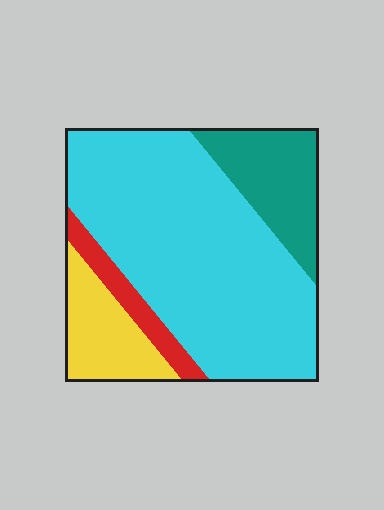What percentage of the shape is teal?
Teal covers 16% of the shape.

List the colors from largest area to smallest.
From largest to smallest: cyan, teal, yellow, red.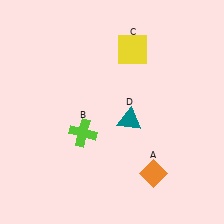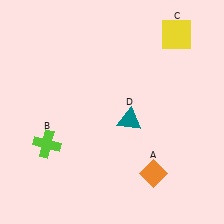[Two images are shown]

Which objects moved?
The objects that moved are: the lime cross (B), the yellow square (C).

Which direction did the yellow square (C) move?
The yellow square (C) moved right.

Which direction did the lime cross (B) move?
The lime cross (B) moved left.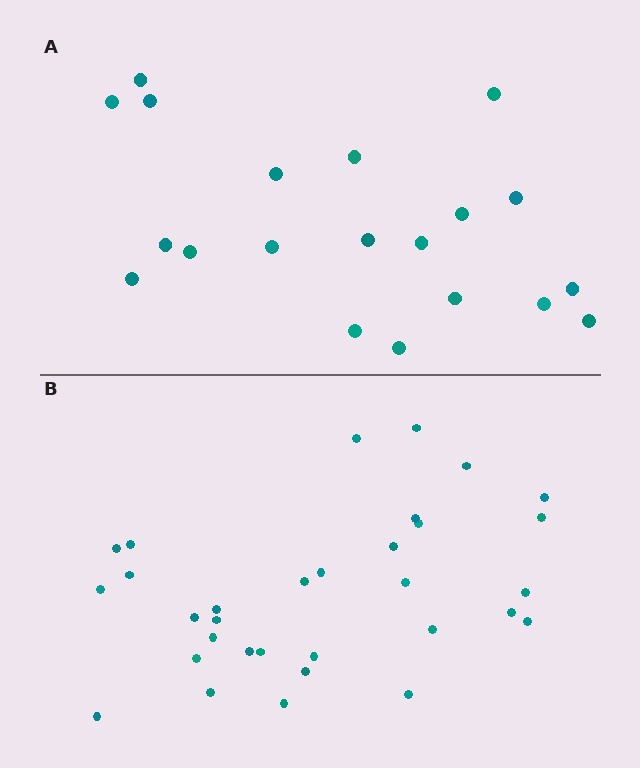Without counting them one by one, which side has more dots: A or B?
Region B (the bottom region) has more dots.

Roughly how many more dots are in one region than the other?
Region B has roughly 12 or so more dots than region A.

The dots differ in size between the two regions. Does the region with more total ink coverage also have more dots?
No. Region A has more total ink coverage because its dots are larger, but region B actually contains more individual dots. Total area can be misleading — the number of items is what matters here.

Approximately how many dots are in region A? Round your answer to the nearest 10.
About 20 dots.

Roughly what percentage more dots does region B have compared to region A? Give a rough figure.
About 60% more.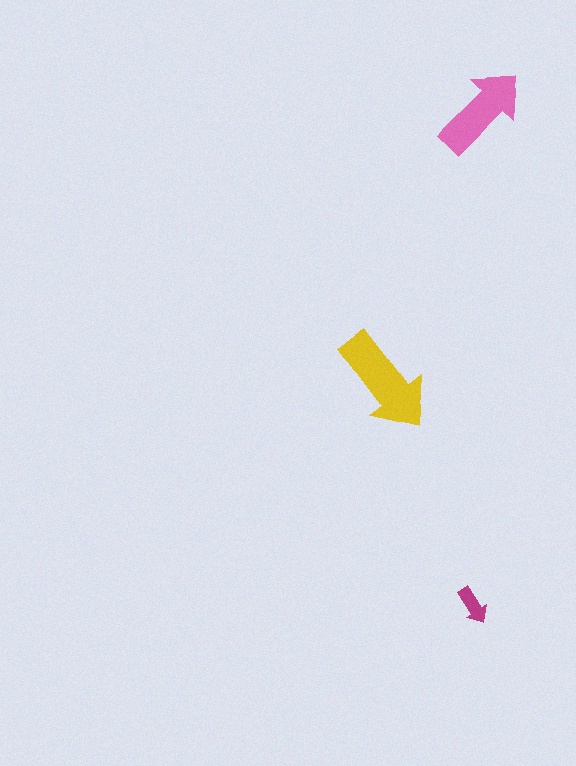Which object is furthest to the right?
The pink arrow is rightmost.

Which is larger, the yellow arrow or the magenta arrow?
The yellow one.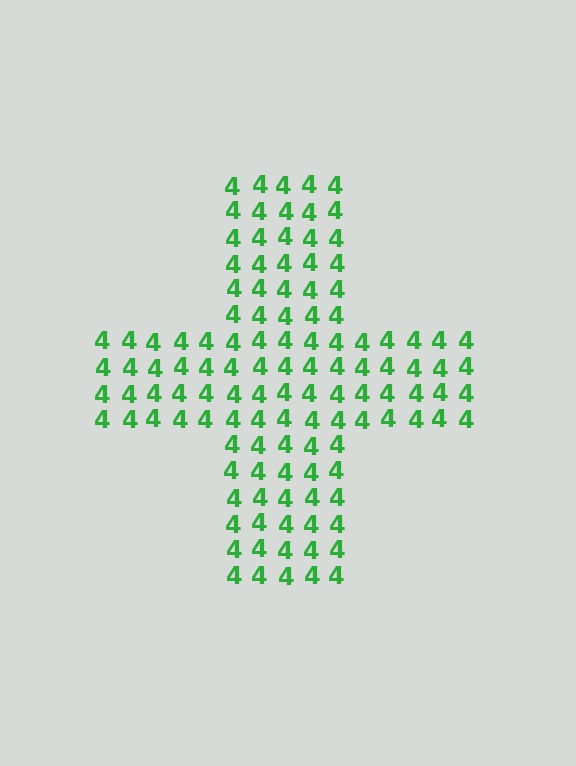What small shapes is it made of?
It is made of small digit 4's.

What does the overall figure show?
The overall figure shows a cross.